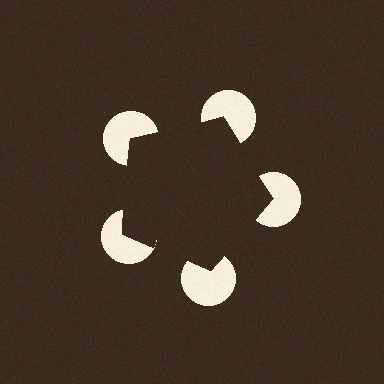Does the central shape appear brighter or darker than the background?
It typically appears slightly darker than the background, even though no actual brightness change is drawn.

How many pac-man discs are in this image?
There are 5 — one at each vertex of the illusory pentagon.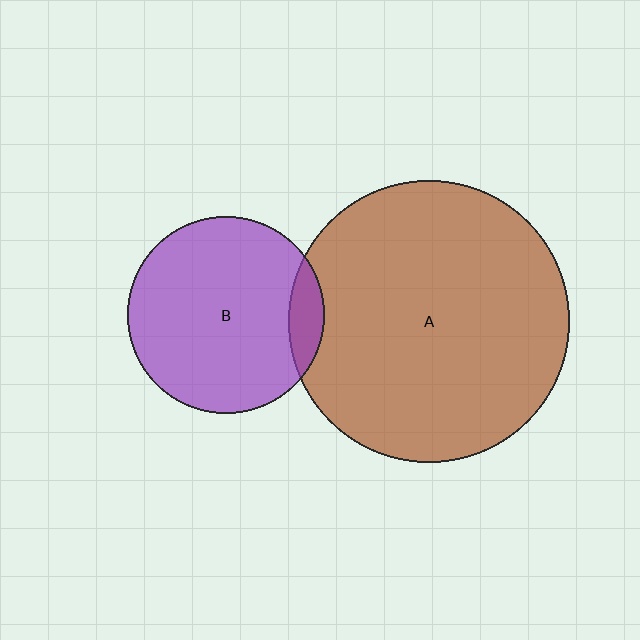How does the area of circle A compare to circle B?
Approximately 2.0 times.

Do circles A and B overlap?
Yes.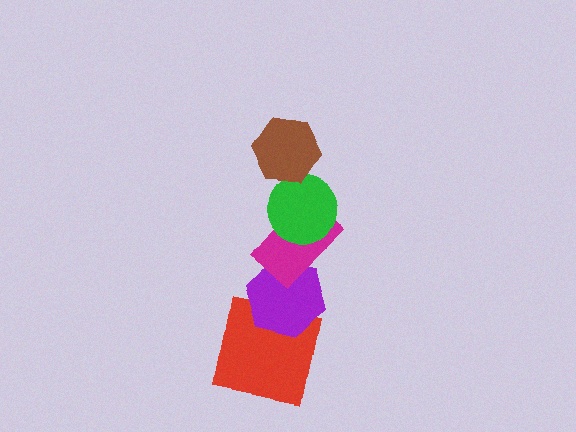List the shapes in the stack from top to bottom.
From top to bottom: the brown hexagon, the green circle, the magenta rectangle, the purple hexagon, the red square.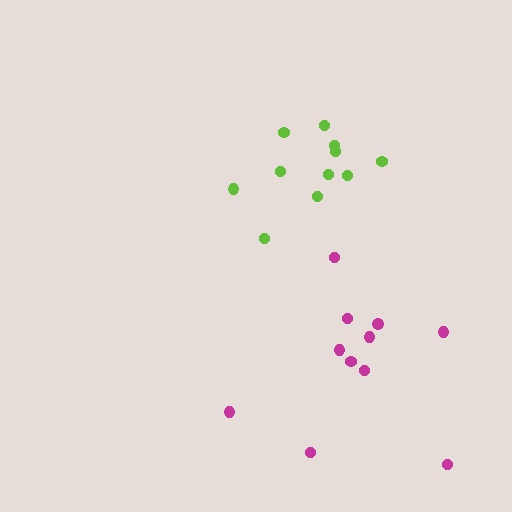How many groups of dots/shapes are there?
There are 2 groups.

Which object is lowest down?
The magenta cluster is bottommost.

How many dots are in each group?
Group 1: 11 dots, Group 2: 11 dots (22 total).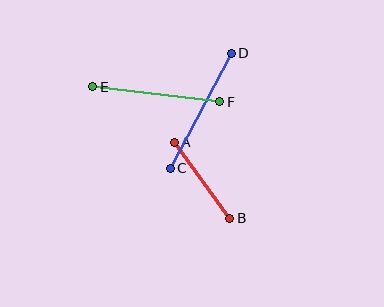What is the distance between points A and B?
The distance is approximately 94 pixels.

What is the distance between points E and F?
The distance is approximately 128 pixels.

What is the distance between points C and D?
The distance is approximately 130 pixels.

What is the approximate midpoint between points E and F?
The midpoint is at approximately (156, 94) pixels.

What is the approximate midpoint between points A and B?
The midpoint is at approximately (202, 180) pixels.